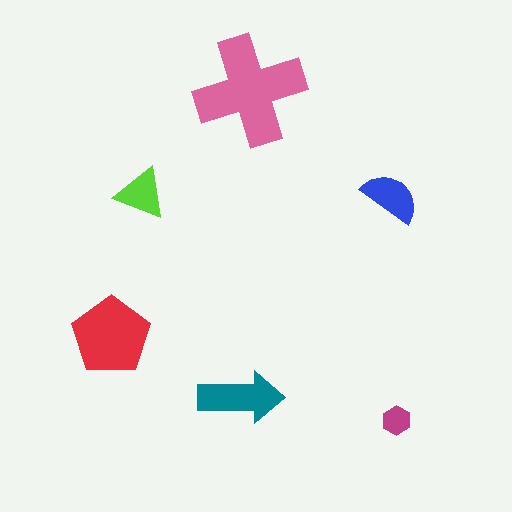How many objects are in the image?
There are 6 objects in the image.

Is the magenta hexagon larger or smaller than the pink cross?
Smaller.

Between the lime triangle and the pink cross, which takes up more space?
The pink cross.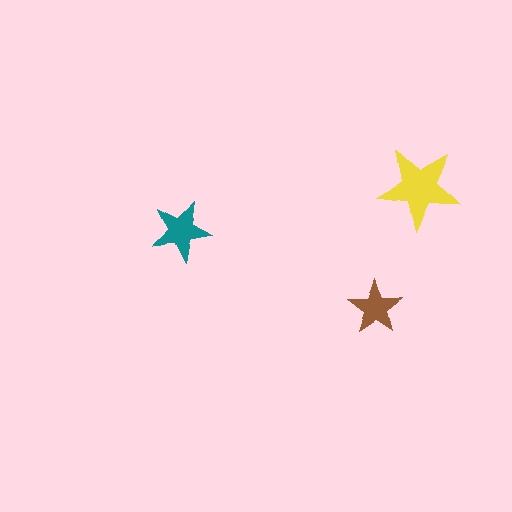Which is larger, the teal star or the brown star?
The teal one.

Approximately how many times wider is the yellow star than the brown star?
About 1.5 times wider.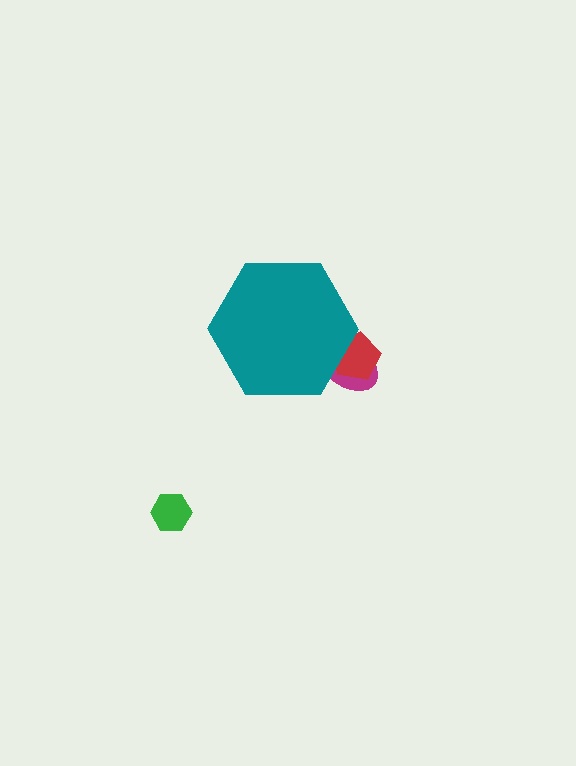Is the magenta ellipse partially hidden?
Yes, the magenta ellipse is partially hidden behind the teal hexagon.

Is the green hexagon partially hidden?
No, the green hexagon is fully visible.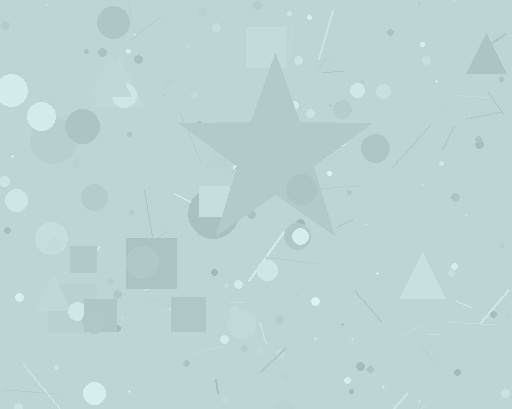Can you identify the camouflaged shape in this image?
The camouflaged shape is a star.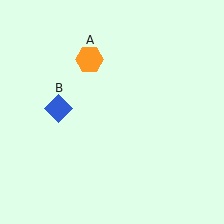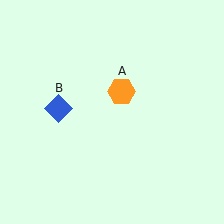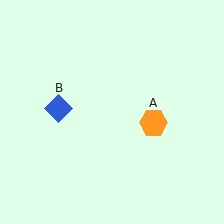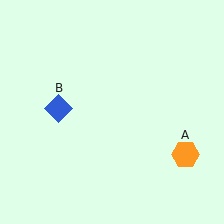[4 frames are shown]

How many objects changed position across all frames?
1 object changed position: orange hexagon (object A).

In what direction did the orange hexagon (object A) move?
The orange hexagon (object A) moved down and to the right.